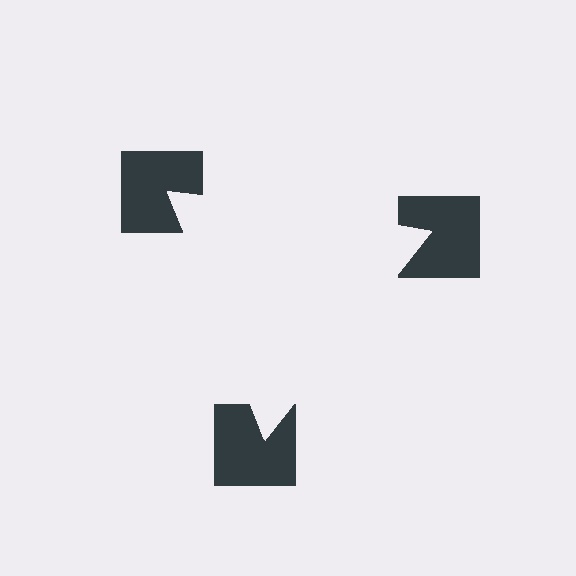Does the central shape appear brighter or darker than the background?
It typically appears slightly brighter than the background, even though no actual brightness change is drawn.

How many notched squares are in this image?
There are 3 — one at each vertex of the illusory triangle.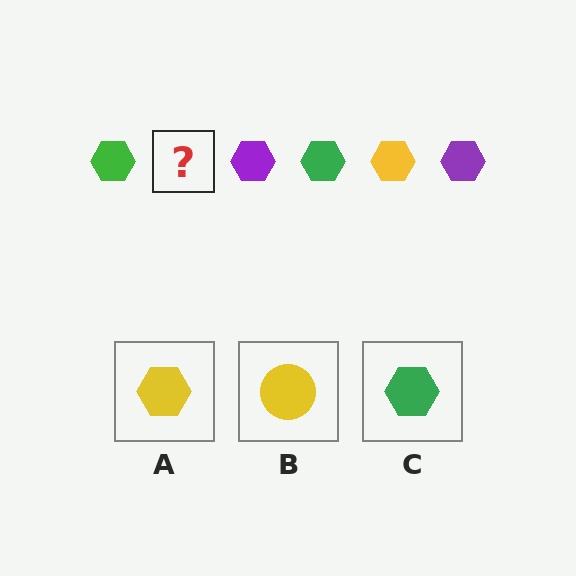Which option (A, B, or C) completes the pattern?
A.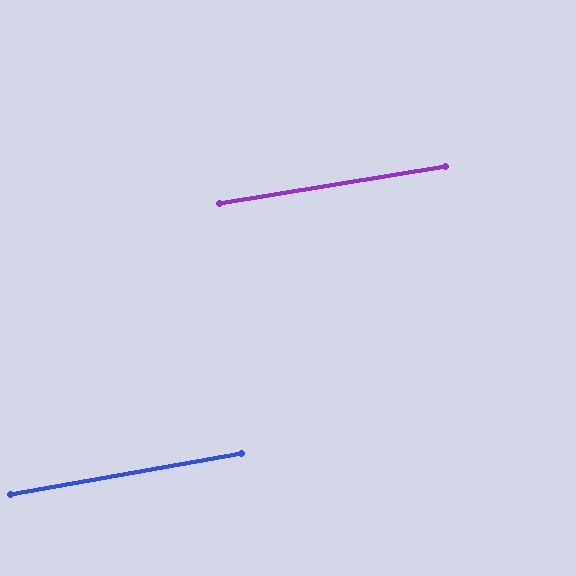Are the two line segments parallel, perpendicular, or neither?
Parallel — their directions differ by only 0.9°.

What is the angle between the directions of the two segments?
Approximately 1 degree.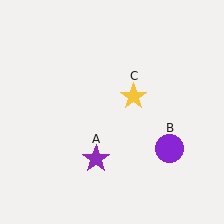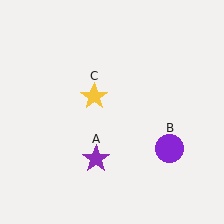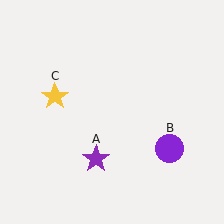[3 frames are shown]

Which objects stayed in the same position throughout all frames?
Purple star (object A) and purple circle (object B) remained stationary.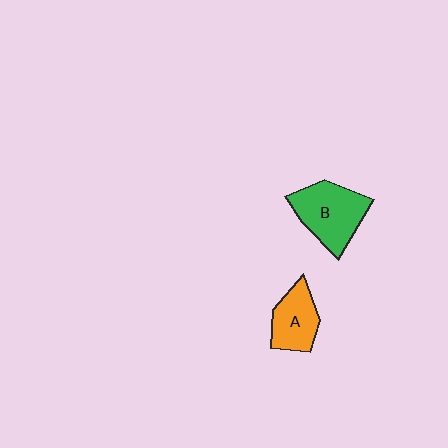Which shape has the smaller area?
Shape A (orange).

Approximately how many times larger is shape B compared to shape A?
Approximately 1.4 times.